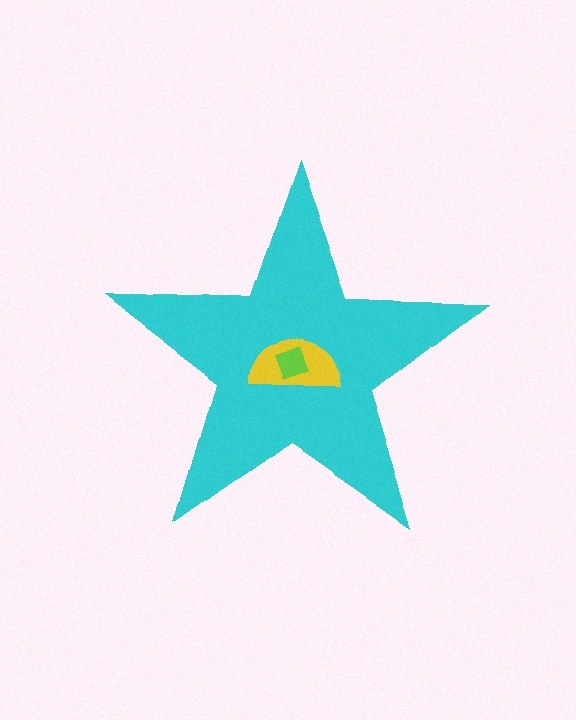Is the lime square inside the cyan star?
Yes.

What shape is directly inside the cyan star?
The yellow semicircle.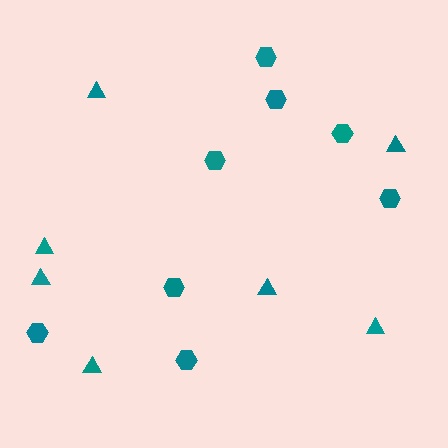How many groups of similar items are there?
There are 2 groups: one group of hexagons (8) and one group of triangles (7).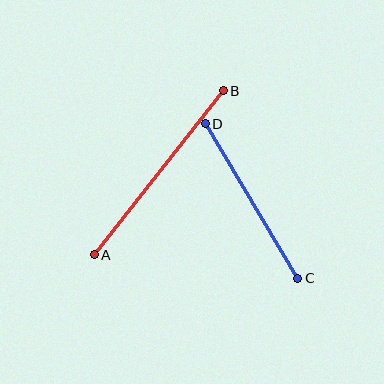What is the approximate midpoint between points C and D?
The midpoint is at approximately (251, 201) pixels.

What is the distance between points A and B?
The distance is approximately 209 pixels.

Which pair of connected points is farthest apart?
Points A and B are farthest apart.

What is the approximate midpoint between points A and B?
The midpoint is at approximately (159, 173) pixels.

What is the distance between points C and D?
The distance is approximately 180 pixels.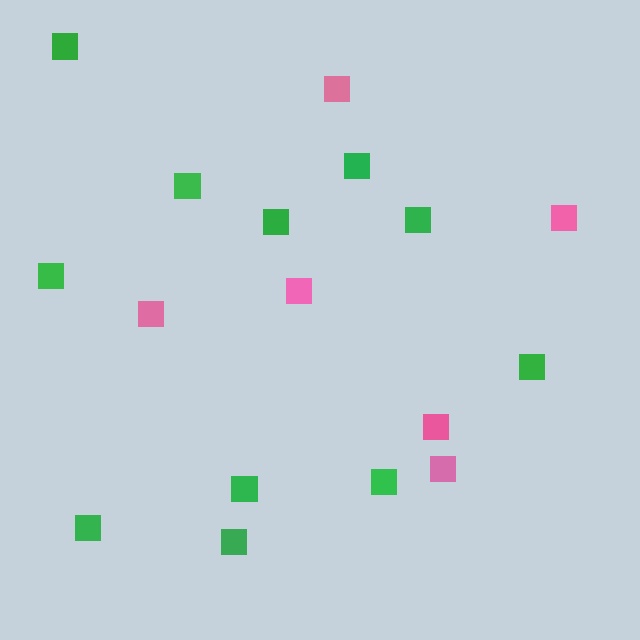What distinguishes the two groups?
There are 2 groups: one group of pink squares (6) and one group of green squares (11).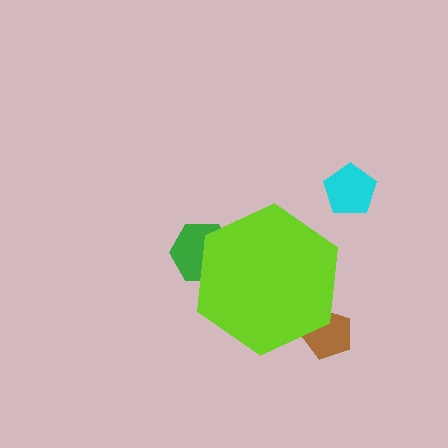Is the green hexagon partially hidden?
Yes, the green hexagon is partially hidden behind the lime hexagon.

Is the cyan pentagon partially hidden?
No, the cyan pentagon is fully visible.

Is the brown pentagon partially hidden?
Yes, the brown pentagon is partially hidden behind the lime hexagon.